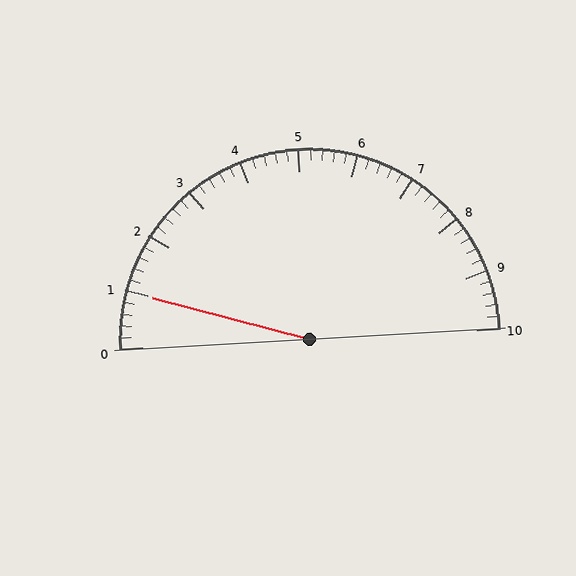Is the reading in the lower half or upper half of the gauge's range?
The reading is in the lower half of the range (0 to 10).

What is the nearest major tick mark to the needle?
The nearest major tick mark is 1.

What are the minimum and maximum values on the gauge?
The gauge ranges from 0 to 10.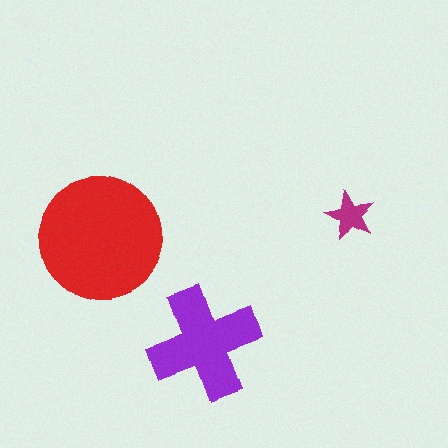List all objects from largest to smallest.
The red circle, the purple cross, the magenta star.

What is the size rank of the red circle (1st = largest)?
1st.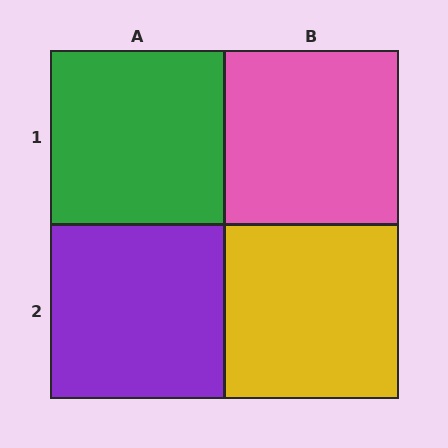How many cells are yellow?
1 cell is yellow.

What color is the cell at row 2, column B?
Yellow.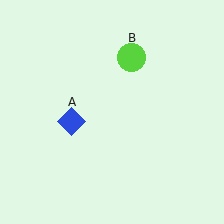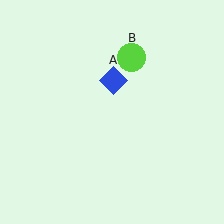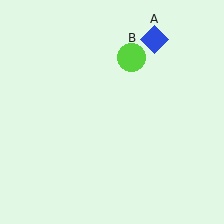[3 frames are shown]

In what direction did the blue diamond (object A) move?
The blue diamond (object A) moved up and to the right.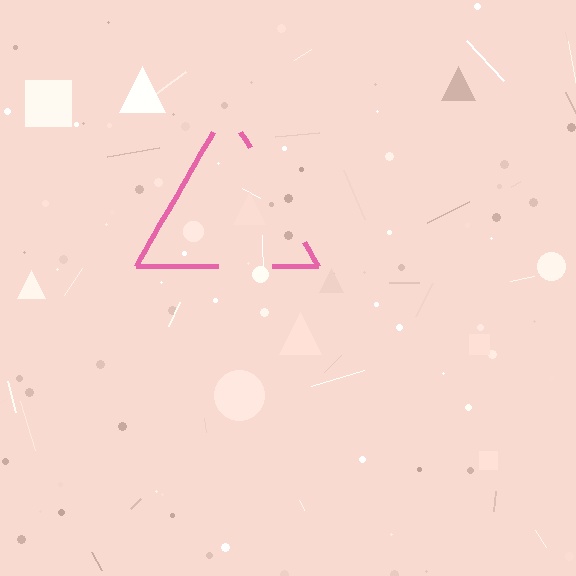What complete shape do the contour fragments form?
The contour fragments form a triangle.